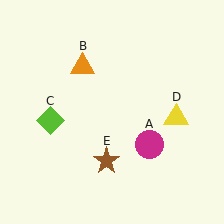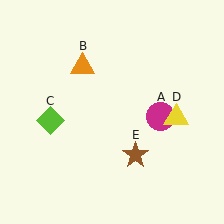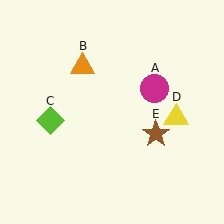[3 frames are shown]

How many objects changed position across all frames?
2 objects changed position: magenta circle (object A), brown star (object E).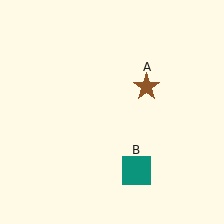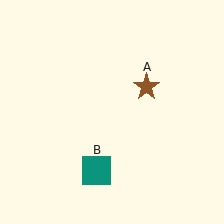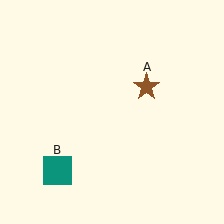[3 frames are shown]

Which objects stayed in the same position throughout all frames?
Brown star (object A) remained stationary.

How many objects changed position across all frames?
1 object changed position: teal square (object B).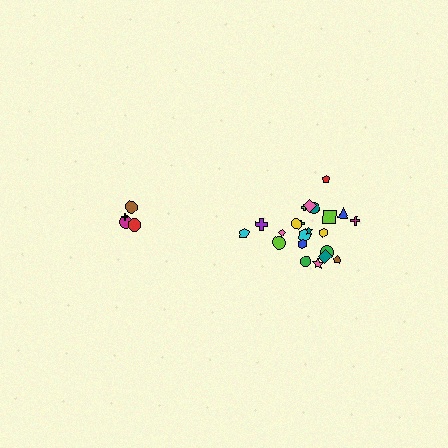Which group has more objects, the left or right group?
The right group.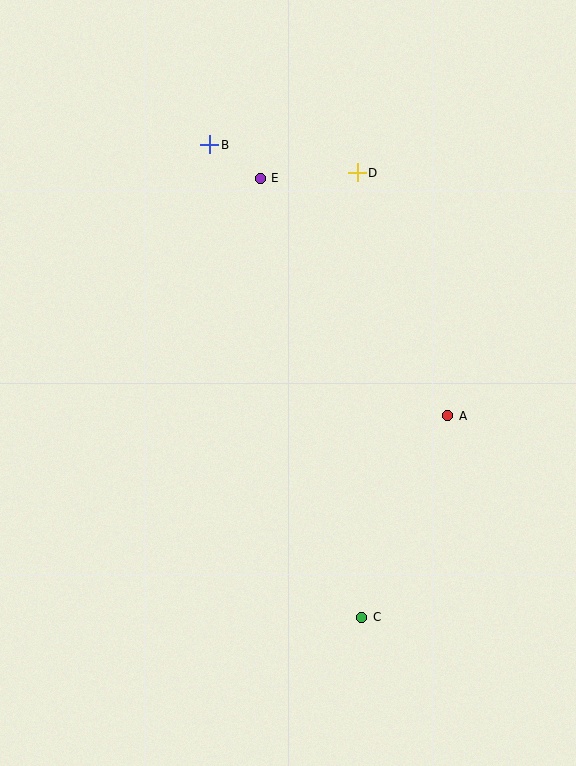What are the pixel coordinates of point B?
Point B is at (210, 145).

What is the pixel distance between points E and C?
The distance between E and C is 451 pixels.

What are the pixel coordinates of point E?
Point E is at (260, 178).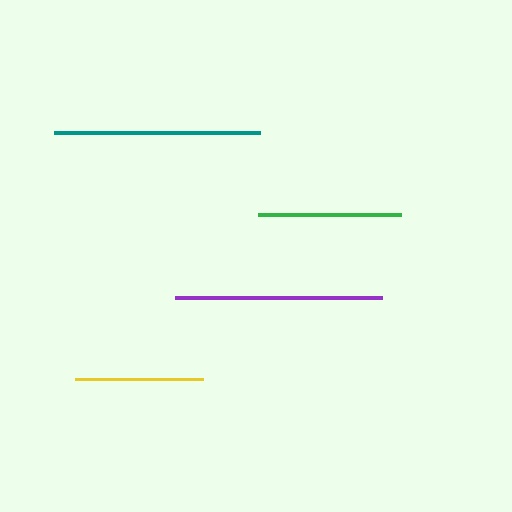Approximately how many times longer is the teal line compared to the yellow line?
The teal line is approximately 1.6 times the length of the yellow line.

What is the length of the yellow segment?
The yellow segment is approximately 128 pixels long.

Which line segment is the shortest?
The yellow line is the shortest at approximately 128 pixels.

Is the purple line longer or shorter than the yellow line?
The purple line is longer than the yellow line.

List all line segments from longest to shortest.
From longest to shortest: purple, teal, green, yellow.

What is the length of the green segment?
The green segment is approximately 143 pixels long.